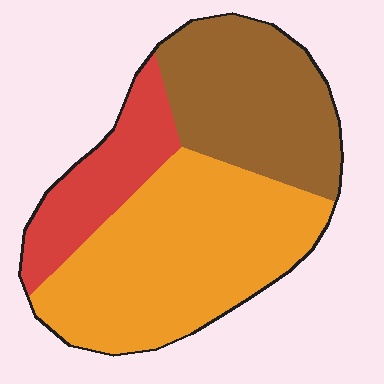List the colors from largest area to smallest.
From largest to smallest: orange, brown, red.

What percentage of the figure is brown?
Brown takes up about one third (1/3) of the figure.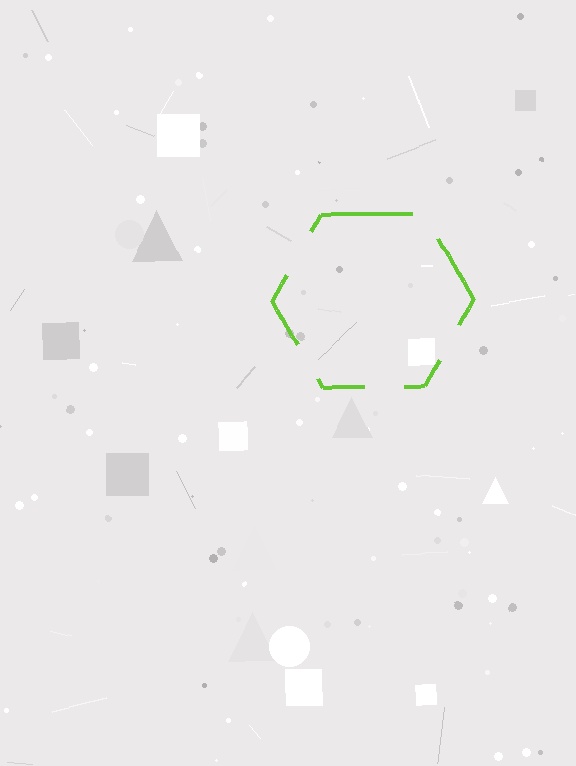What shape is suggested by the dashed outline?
The dashed outline suggests a hexagon.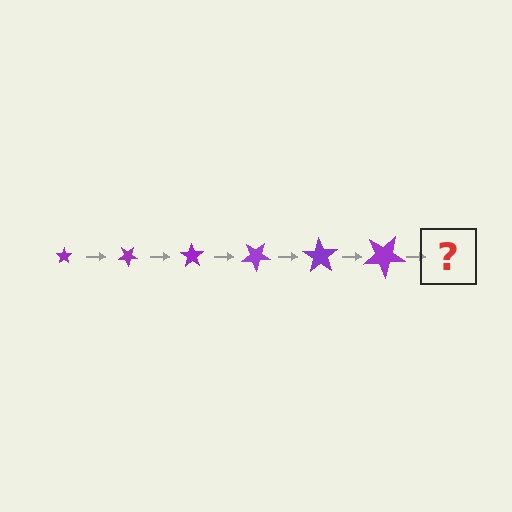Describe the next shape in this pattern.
It should be a star, larger than the previous one and rotated 210 degrees from the start.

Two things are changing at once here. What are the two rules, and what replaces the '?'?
The two rules are that the star grows larger each step and it rotates 35 degrees each step. The '?' should be a star, larger than the previous one and rotated 210 degrees from the start.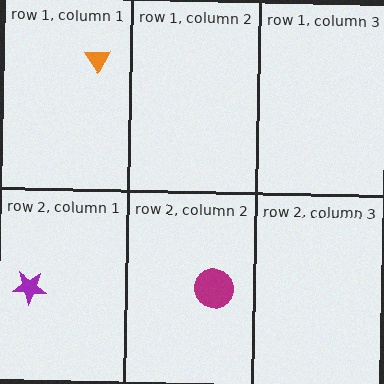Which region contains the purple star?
The row 2, column 1 region.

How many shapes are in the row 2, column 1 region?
1.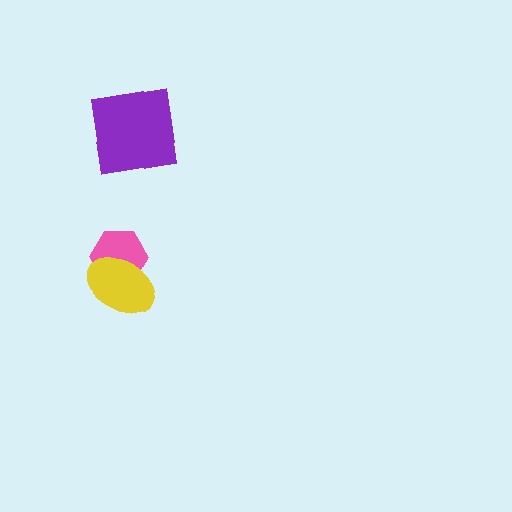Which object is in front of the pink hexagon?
The yellow ellipse is in front of the pink hexagon.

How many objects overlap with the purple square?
0 objects overlap with the purple square.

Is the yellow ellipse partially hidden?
No, no other shape covers it.